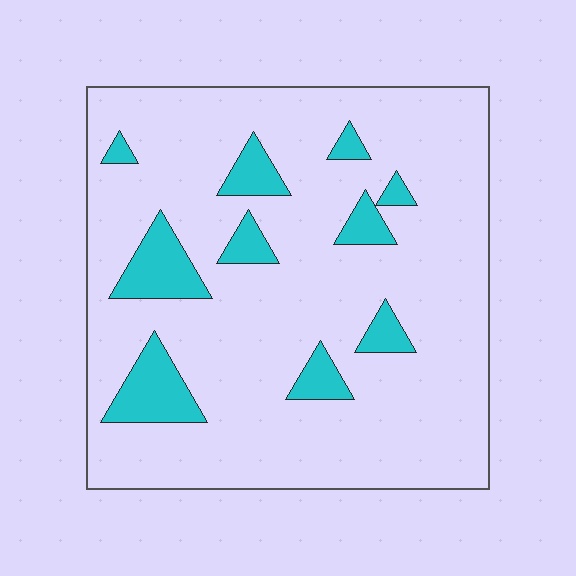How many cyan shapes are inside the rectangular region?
10.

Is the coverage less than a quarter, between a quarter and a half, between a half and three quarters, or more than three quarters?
Less than a quarter.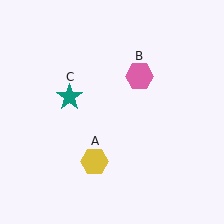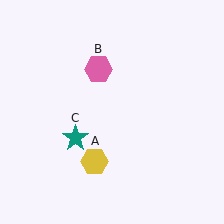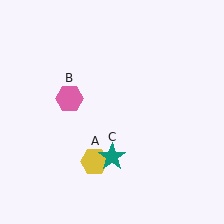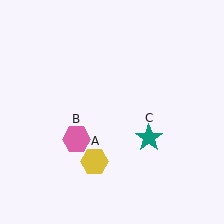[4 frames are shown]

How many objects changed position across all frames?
2 objects changed position: pink hexagon (object B), teal star (object C).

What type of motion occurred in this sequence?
The pink hexagon (object B), teal star (object C) rotated counterclockwise around the center of the scene.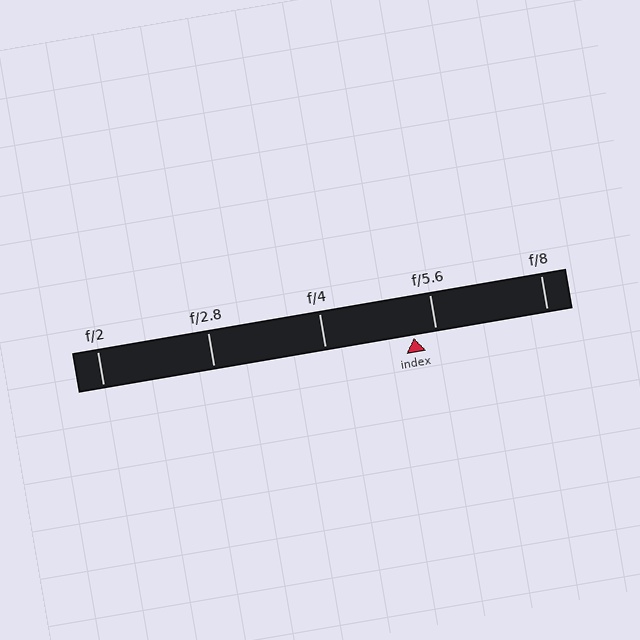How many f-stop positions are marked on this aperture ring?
There are 5 f-stop positions marked.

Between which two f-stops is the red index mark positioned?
The index mark is between f/4 and f/5.6.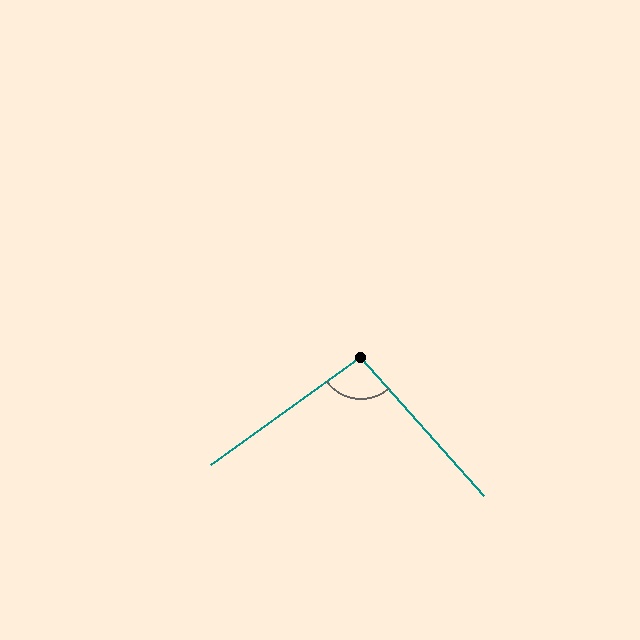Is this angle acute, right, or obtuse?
It is obtuse.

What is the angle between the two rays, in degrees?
Approximately 96 degrees.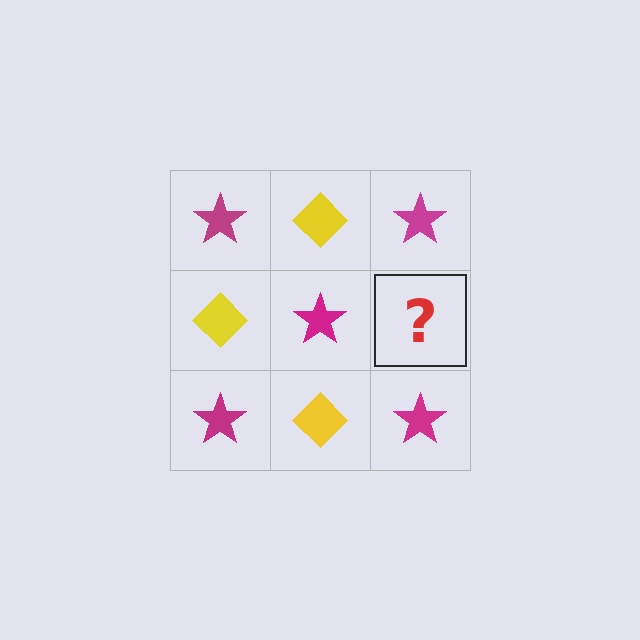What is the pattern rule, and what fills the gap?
The rule is that it alternates magenta star and yellow diamond in a checkerboard pattern. The gap should be filled with a yellow diamond.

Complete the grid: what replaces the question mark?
The question mark should be replaced with a yellow diamond.